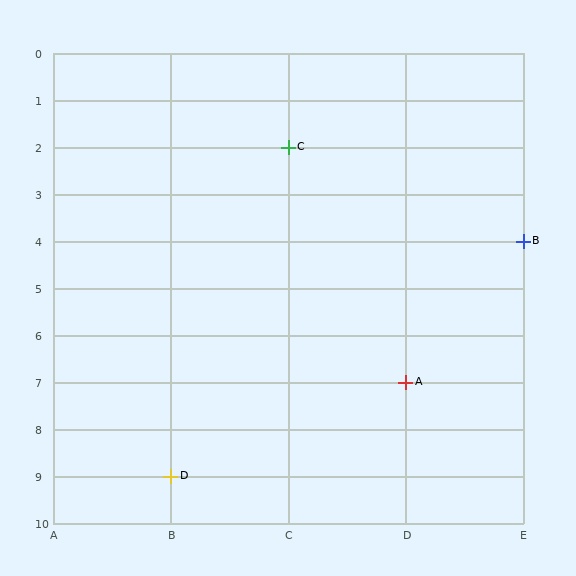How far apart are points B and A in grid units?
Points B and A are 1 column and 3 rows apart (about 3.2 grid units diagonally).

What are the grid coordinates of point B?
Point B is at grid coordinates (E, 4).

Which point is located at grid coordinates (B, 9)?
Point D is at (B, 9).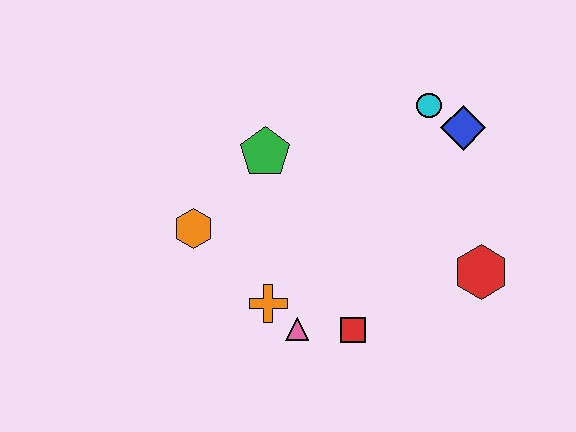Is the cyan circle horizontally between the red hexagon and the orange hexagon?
Yes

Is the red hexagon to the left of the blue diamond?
No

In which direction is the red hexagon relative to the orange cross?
The red hexagon is to the right of the orange cross.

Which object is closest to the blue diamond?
The cyan circle is closest to the blue diamond.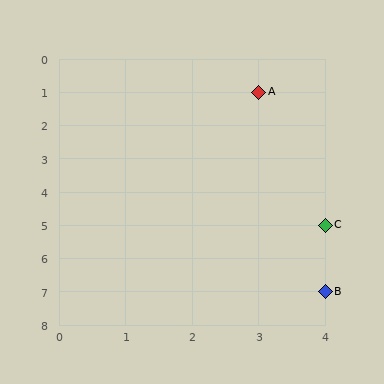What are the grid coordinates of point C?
Point C is at grid coordinates (4, 5).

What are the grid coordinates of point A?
Point A is at grid coordinates (3, 1).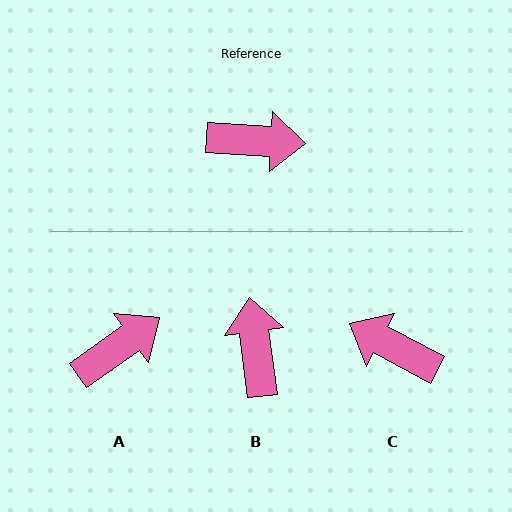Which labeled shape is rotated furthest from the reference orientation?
C, about 156 degrees away.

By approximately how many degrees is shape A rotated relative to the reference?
Approximately 39 degrees counter-clockwise.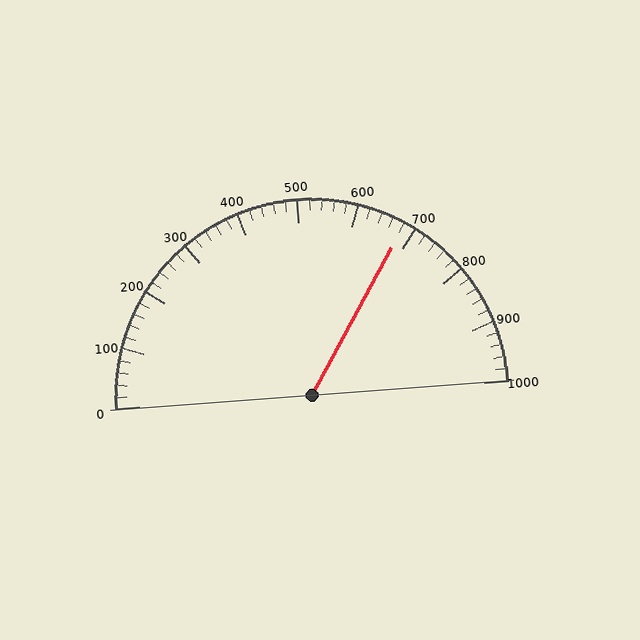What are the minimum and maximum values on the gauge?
The gauge ranges from 0 to 1000.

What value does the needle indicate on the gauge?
The needle indicates approximately 680.